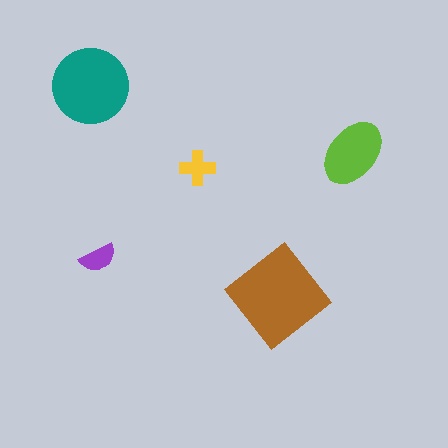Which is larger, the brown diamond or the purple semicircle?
The brown diamond.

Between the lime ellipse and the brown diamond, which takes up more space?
The brown diamond.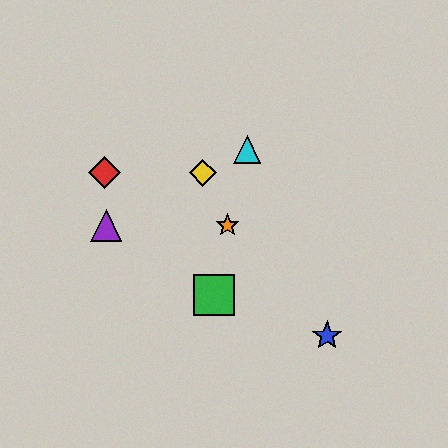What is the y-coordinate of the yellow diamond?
The yellow diamond is at y≈173.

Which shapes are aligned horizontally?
The purple triangle, the orange star are aligned horizontally.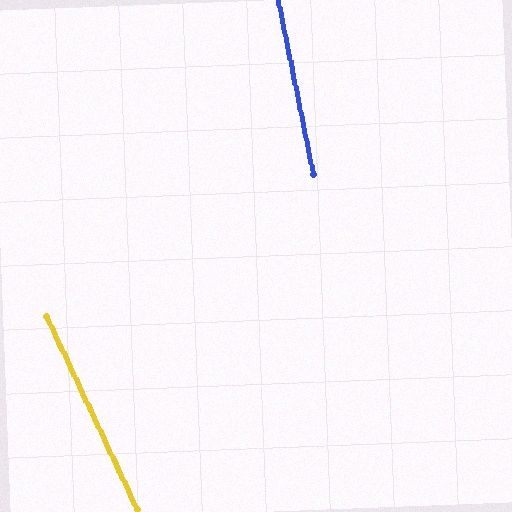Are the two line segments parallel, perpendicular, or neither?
Neither parallel nor perpendicular — they differ by about 14°.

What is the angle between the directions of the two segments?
Approximately 14 degrees.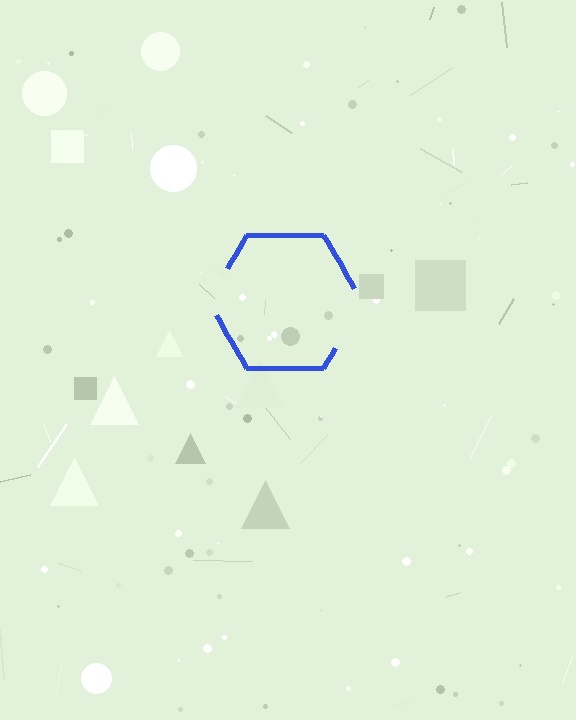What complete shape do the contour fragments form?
The contour fragments form a hexagon.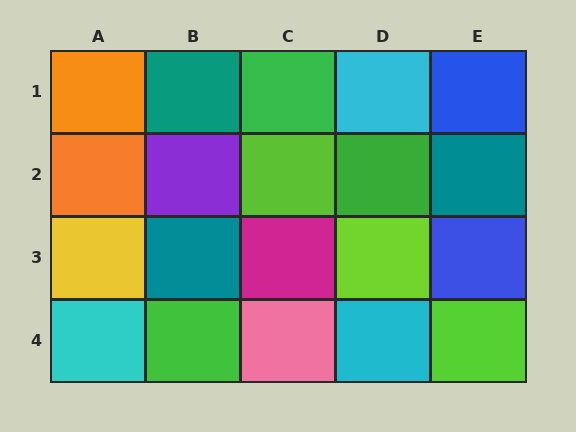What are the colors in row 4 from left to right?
Cyan, green, pink, cyan, lime.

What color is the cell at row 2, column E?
Teal.